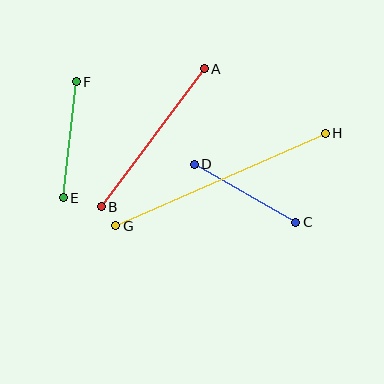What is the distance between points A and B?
The distance is approximately 172 pixels.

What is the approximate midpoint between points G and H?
The midpoint is at approximately (221, 179) pixels.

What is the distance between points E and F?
The distance is approximately 117 pixels.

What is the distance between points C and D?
The distance is approximately 116 pixels.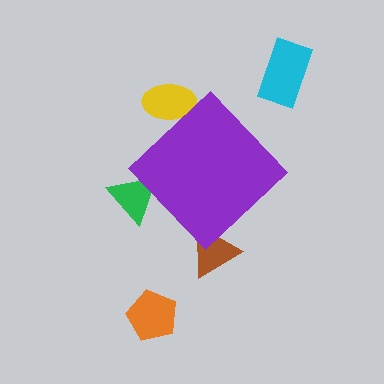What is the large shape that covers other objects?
A purple diamond.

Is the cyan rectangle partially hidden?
No, the cyan rectangle is fully visible.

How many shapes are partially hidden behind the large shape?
3 shapes are partially hidden.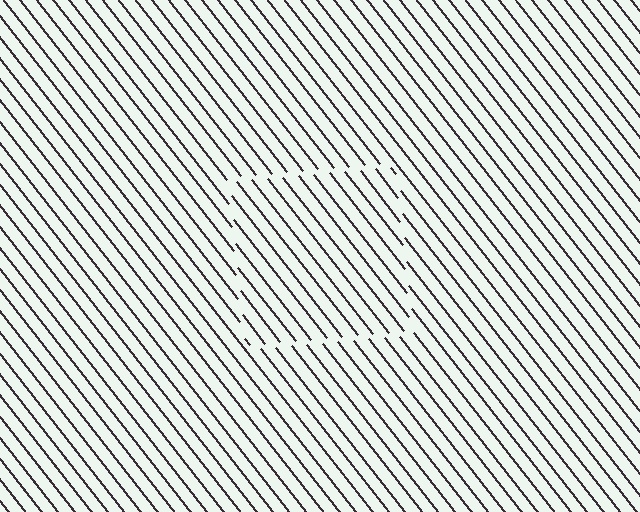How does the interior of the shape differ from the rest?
The interior of the shape contains the same grating, shifted by half a period — the contour is defined by the phase discontinuity where line-ends from the inner and outer gratings abut.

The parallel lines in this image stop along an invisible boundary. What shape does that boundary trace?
An illusory square. The interior of the shape contains the same grating, shifted by half a period — the contour is defined by the phase discontinuity where line-ends from the inner and outer gratings abut.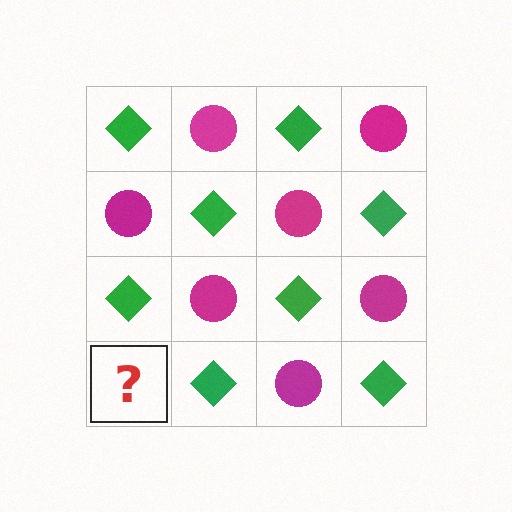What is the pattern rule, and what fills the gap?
The rule is that it alternates green diamond and magenta circle in a checkerboard pattern. The gap should be filled with a magenta circle.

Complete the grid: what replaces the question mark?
The question mark should be replaced with a magenta circle.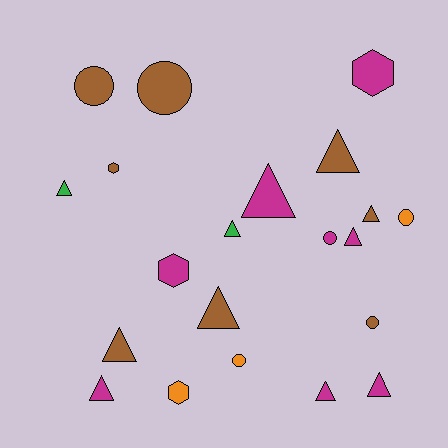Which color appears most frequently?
Brown, with 8 objects.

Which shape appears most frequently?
Triangle, with 11 objects.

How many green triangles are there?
There are 2 green triangles.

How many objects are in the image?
There are 21 objects.